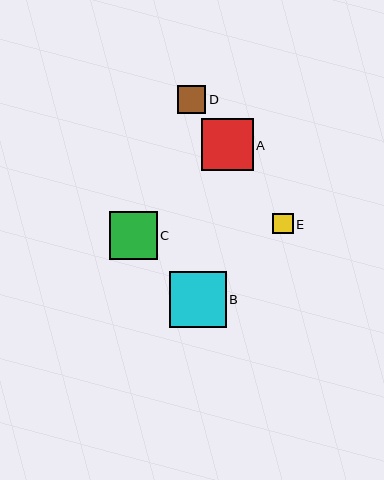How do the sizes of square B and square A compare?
Square B and square A are approximately the same size.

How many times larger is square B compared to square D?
Square B is approximately 2.0 times the size of square D.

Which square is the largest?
Square B is the largest with a size of approximately 56 pixels.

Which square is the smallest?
Square E is the smallest with a size of approximately 20 pixels.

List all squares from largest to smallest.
From largest to smallest: B, A, C, D, E.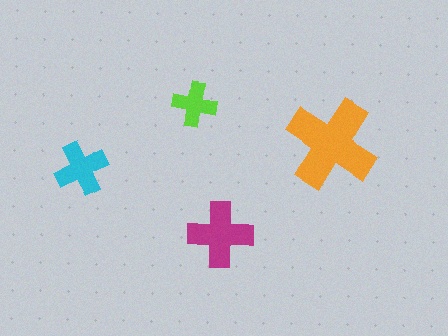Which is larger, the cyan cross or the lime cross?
The cyan one.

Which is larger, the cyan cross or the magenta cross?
The magenta one.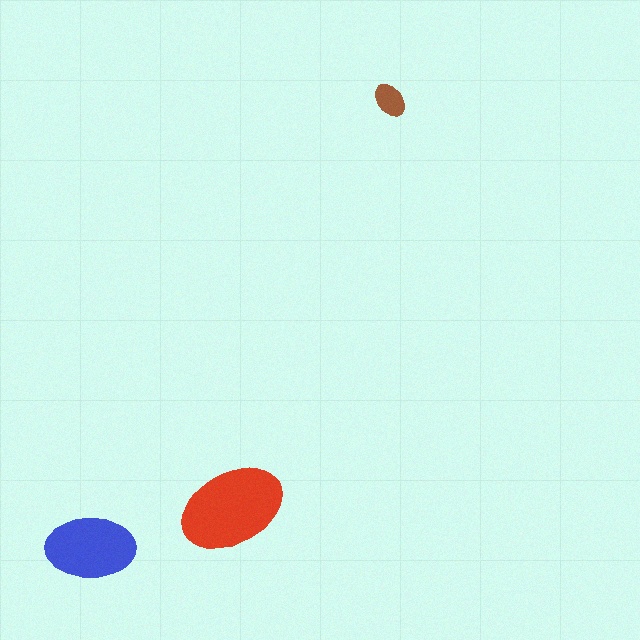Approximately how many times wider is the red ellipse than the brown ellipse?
About 3 times wider.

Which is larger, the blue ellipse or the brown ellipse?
The blue one.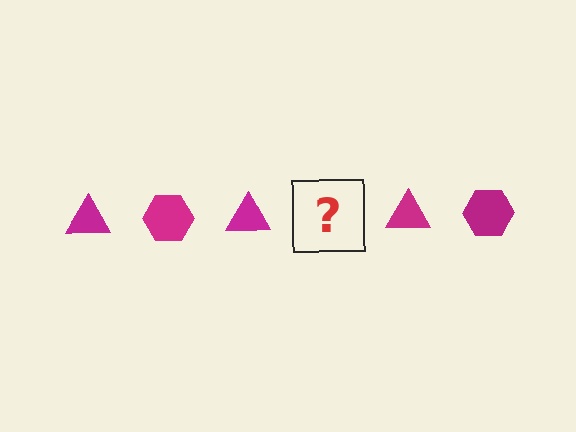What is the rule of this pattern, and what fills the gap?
The rule is that the pattern cycles through triangle, hexagon shapes in magenta. The gap should be filled with a magenta hexagon.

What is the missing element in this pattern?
The missing element is a magenta hexagon.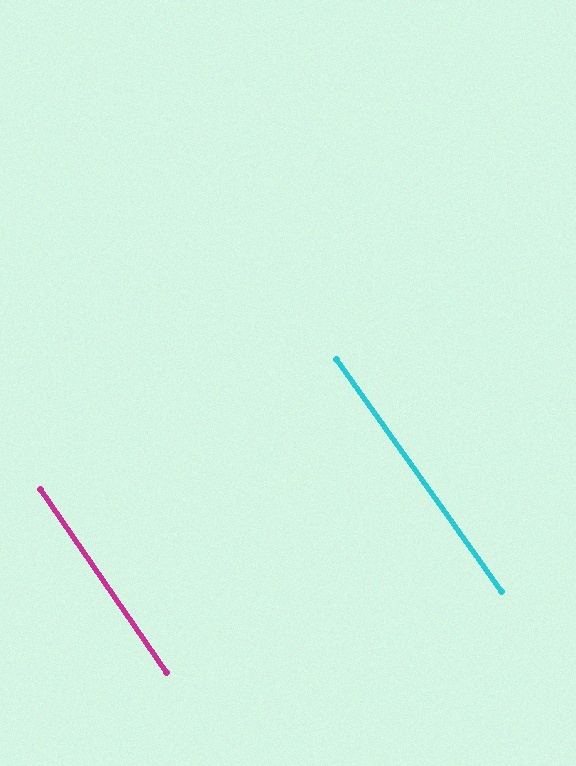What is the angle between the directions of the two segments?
Approximately 1 degree.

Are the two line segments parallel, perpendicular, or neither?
Parallel — their directions differ by only 0.9°.